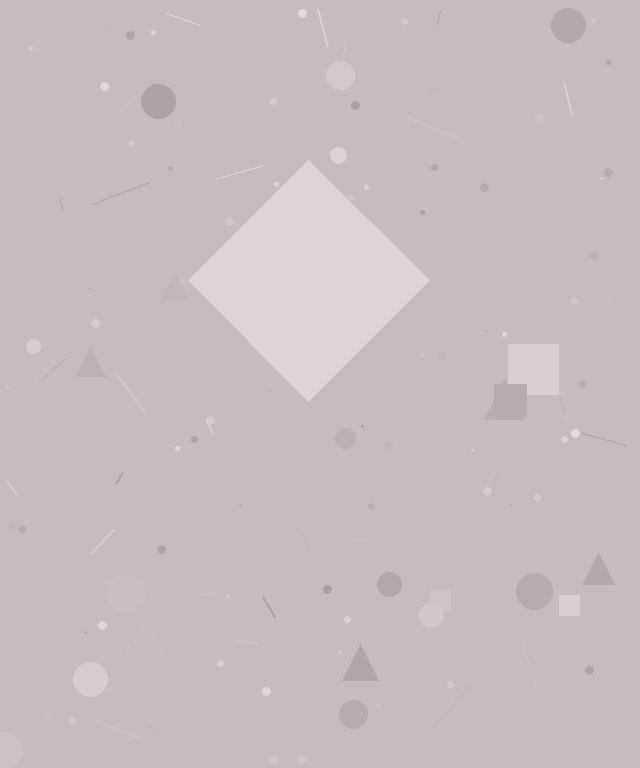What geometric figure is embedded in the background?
A diamond is embedded in the background.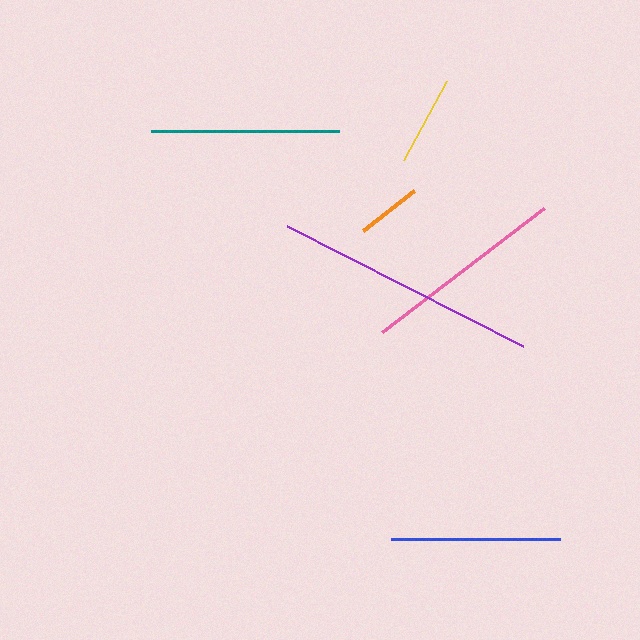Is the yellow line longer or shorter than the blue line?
The blue line is longer than the yellow line.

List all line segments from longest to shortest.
From longest to shortest: purple, pink, teal, blue, yellow, orange.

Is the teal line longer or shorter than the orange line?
The teal line is longer than the orange line.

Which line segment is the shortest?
The orange line is the shortest at approximately 65 pixels.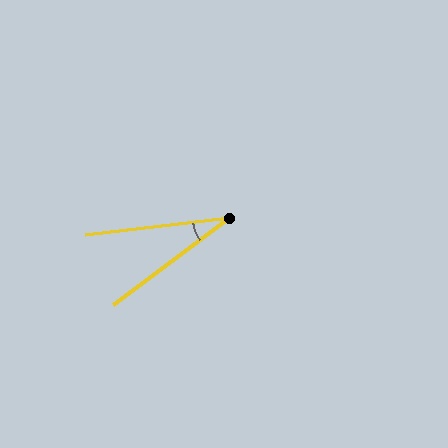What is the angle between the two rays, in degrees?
Approximately 30 degrees.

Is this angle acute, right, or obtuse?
It is acute.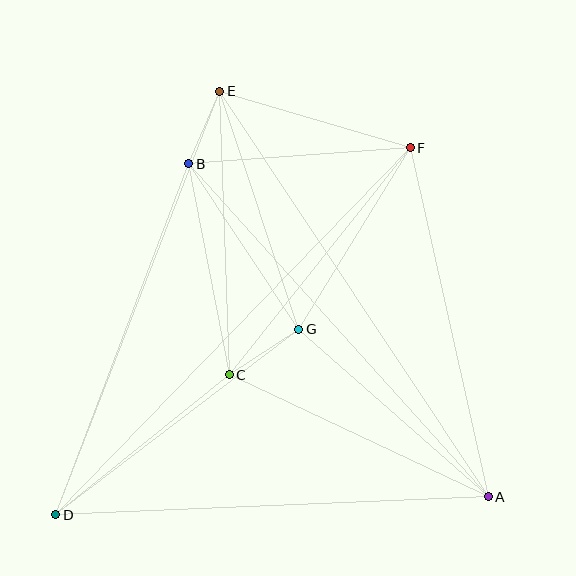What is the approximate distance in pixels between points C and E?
The distance between C and E is approximately 284 pixels.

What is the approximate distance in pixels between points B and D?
The distance between B and D is approximately 376 pixels.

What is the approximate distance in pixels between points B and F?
The distance between B and F is approximately 222 pixels.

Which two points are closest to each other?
Points B and E are closest to each other.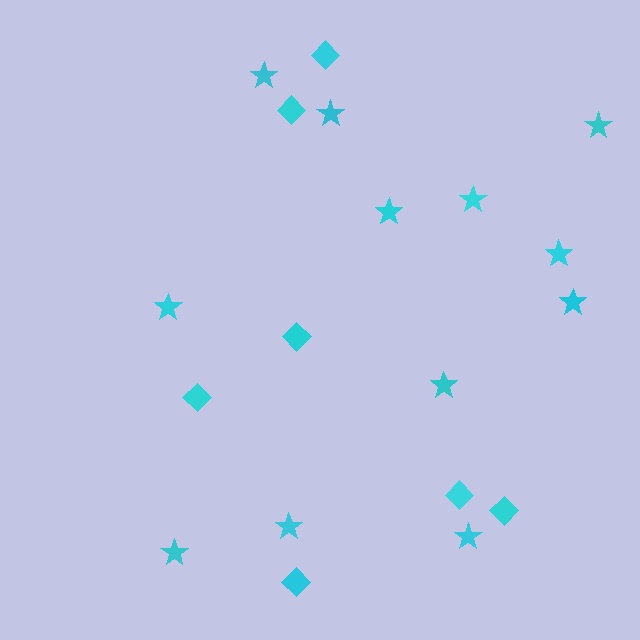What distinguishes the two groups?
There are 2 groups: one group of stars (12) and one group of diamonds (7).